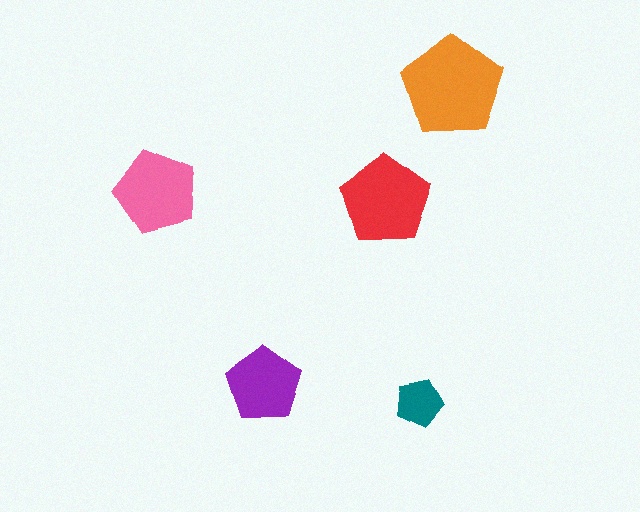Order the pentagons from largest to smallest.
the orange one, the red one, the pink one, the purple one, the teal one.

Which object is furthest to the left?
The pink pentagon is leftmost.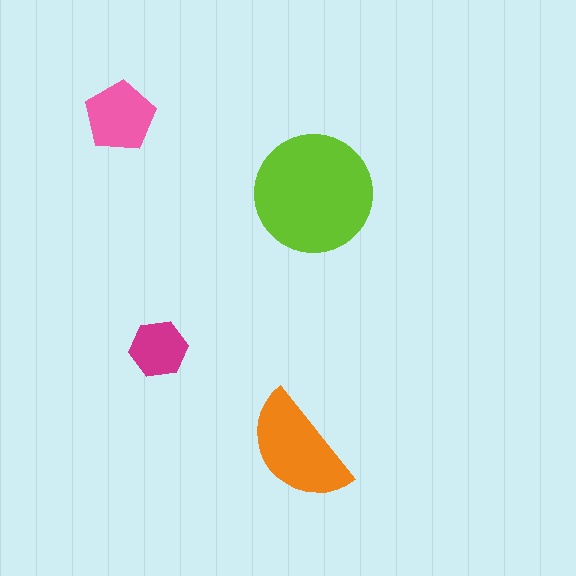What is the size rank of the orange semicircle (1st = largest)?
2nd.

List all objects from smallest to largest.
The magenta hexagon, the pink pentagon, the orange semicircle, the lime circle.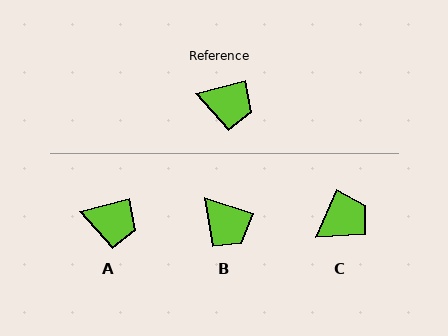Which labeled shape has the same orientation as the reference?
A.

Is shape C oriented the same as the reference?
No, it is off by about 51 degrees.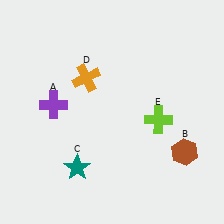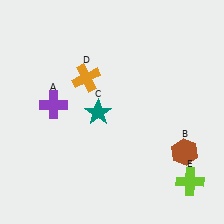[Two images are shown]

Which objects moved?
The objects that moved are: the teal star (C), the lime cross (E).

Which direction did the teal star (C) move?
The teal star (C) moved up.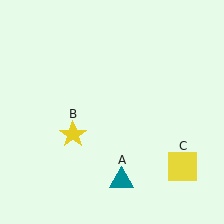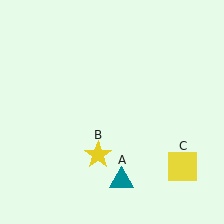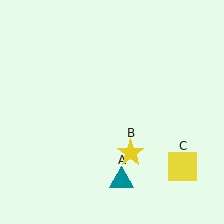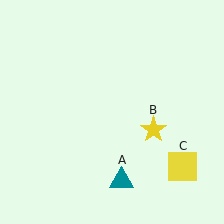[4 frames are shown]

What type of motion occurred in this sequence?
The yellow star (object B) rotated counterclockwise around the center of the scene.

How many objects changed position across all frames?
1 object changed position: yellow star (object B).